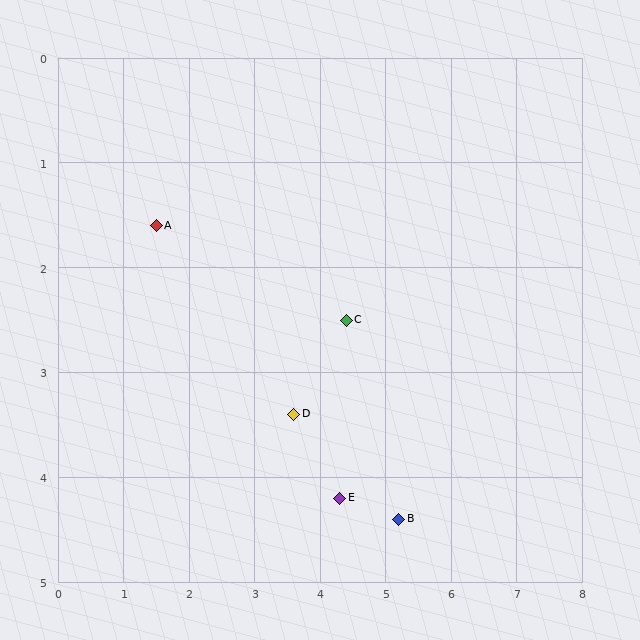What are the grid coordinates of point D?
Point D is at approximately (3.6, 3.4).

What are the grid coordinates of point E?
Point E is at approximately (4.3, 4.2).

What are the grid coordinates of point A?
Point A is at approximately (1.5, 1.6).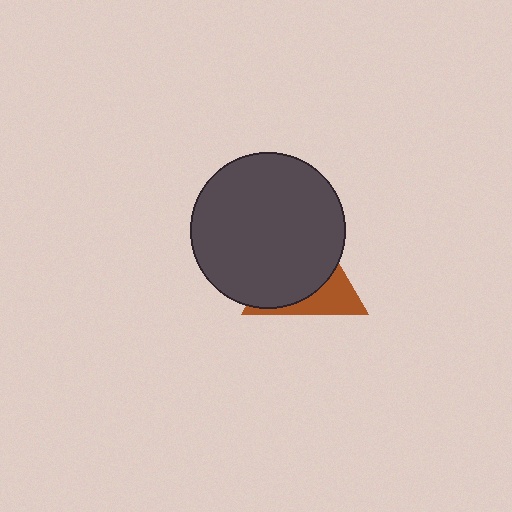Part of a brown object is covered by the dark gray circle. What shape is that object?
It is a triangle.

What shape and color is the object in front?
The object in front is a dark gray circle.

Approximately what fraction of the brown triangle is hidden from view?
Roughly 67% of the brown triangle is hidden behind the dark gray circle.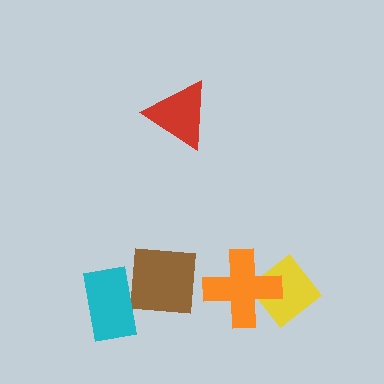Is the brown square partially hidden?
Yes, it is partially covered by another shape.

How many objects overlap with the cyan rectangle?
1 object overlaps with the cyan rectangle.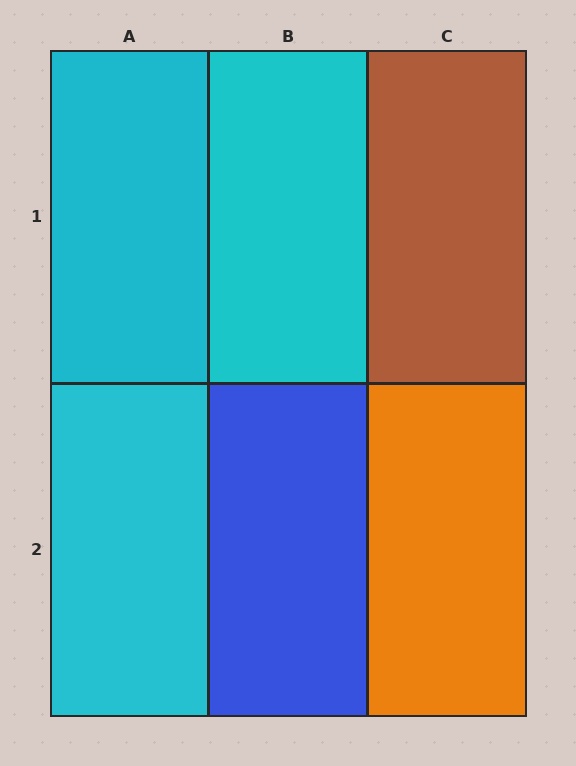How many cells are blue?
1 cell is blue.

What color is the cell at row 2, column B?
Blue.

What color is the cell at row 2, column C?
Orange.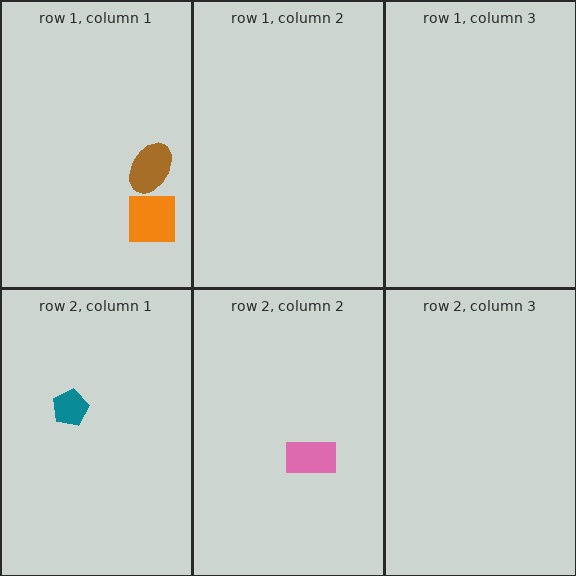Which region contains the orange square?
The row 1, column 1 region.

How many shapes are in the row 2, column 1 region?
1.